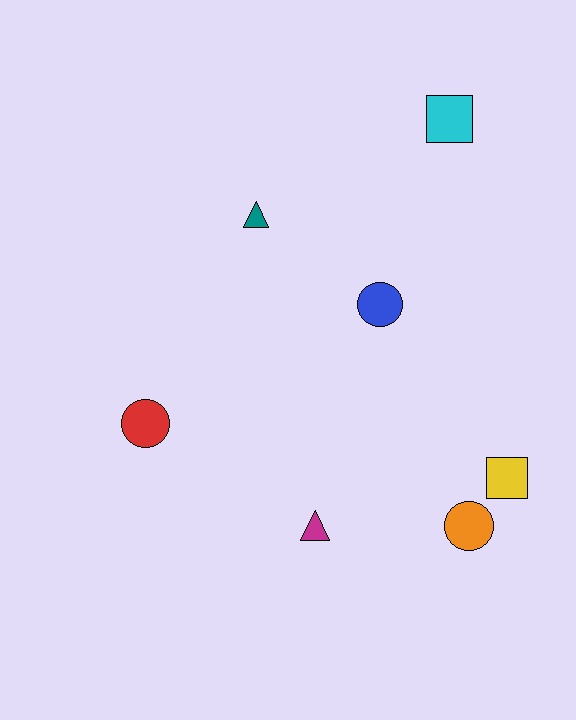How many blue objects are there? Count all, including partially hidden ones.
There is 1 blue object.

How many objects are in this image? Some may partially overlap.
There are 7 objects.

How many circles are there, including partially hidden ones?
There are 3 circles.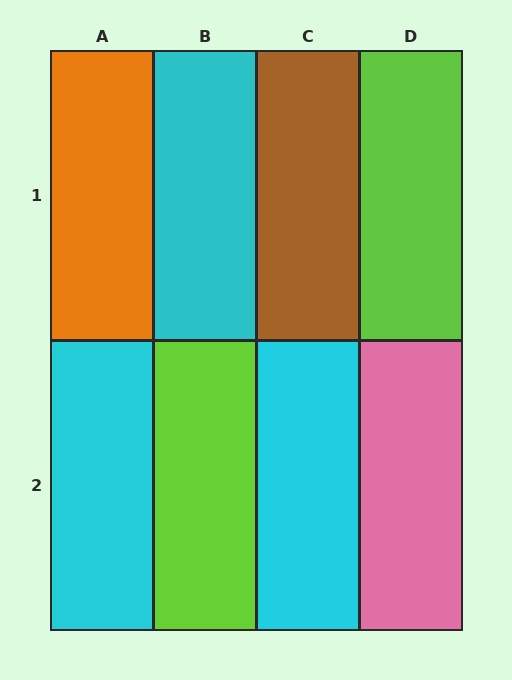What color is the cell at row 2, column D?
Pink.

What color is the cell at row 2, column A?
Cyan.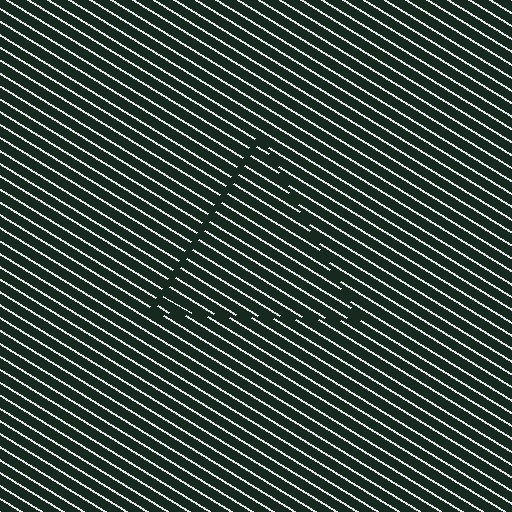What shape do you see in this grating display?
An illusory triangle. The interior of the shape contains the same grating, shifted by half a period — the contour is defined by the phase discontinuity where line-ends from the inner and outer gratings abut.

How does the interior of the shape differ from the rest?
The interior of the shape contains the same grating, shifted by half a period — the contour is defined by the phase discontinuity where line-ends from the inner and outer gratings abut.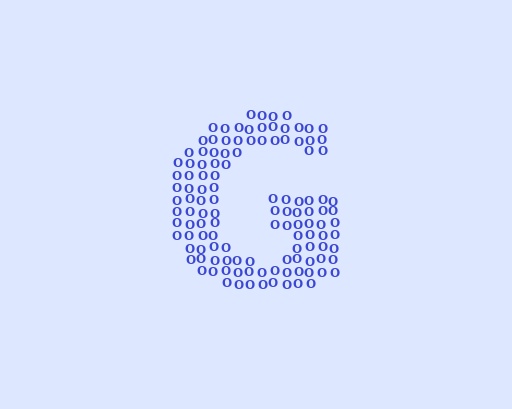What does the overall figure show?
The overall figure shows the letter G.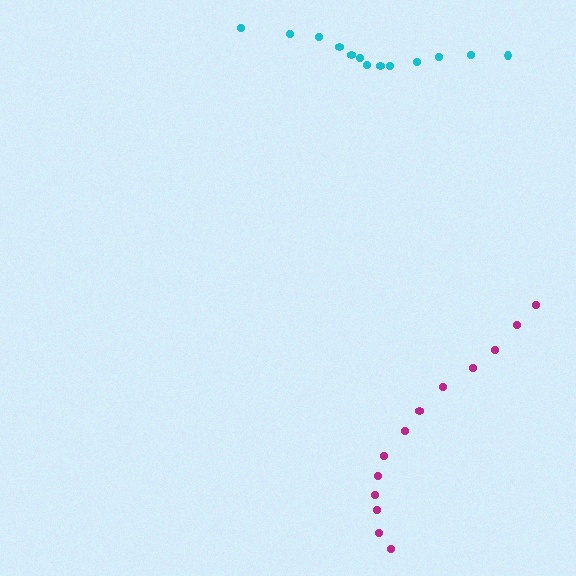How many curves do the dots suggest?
There are 2 distinct paths.